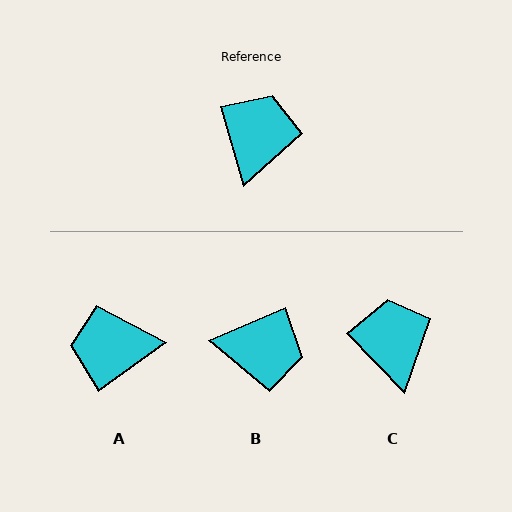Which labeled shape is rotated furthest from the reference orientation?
A, about 109 degrees away.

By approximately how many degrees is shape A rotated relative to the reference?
Approximately 109 degrees counter-clockwise.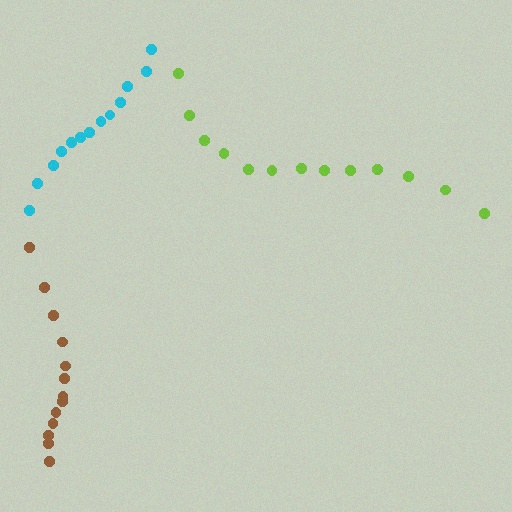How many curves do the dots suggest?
There are 3 distinct paths.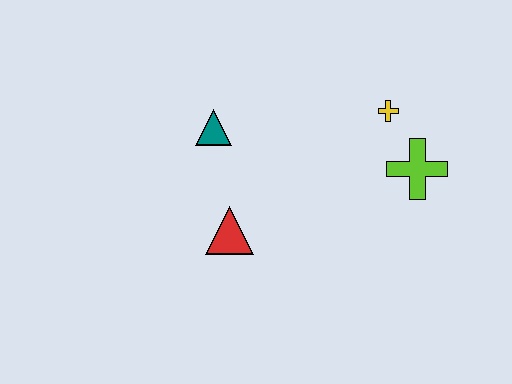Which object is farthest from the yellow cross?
The red triangle is farthest from the yellow cross.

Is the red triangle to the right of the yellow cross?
No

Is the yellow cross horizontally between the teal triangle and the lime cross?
Yes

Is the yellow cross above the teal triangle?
Yes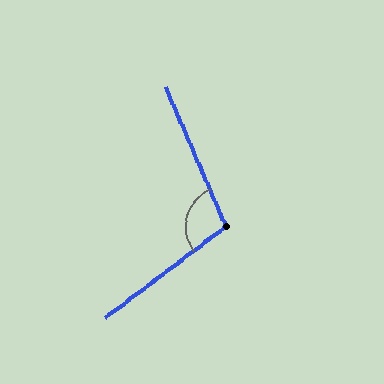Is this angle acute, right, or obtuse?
It is obtuse.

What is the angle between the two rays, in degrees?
Approximately 103 degrees.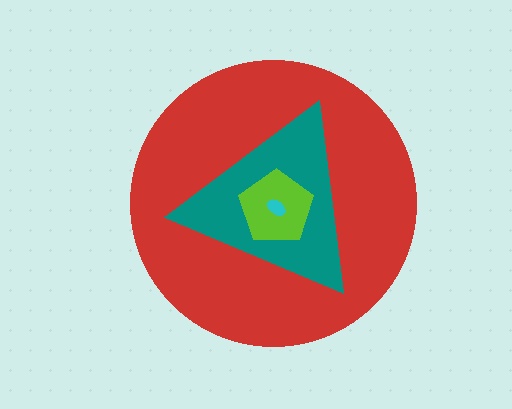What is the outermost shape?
The red circle.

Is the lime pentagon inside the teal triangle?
Yes.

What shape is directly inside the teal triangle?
The lime pentagon.